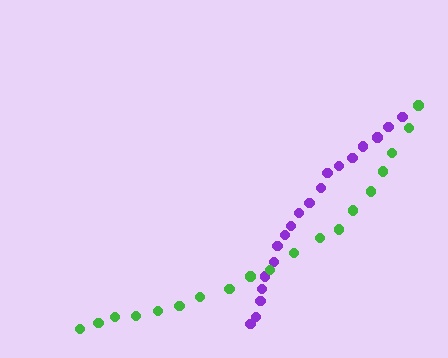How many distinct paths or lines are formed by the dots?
There are 2 distinct paths.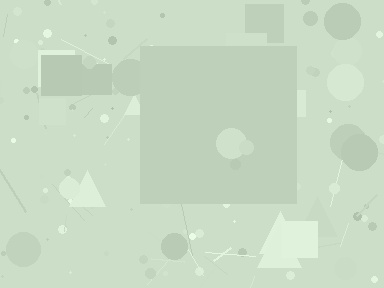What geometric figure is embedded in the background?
A square is embedded in the background.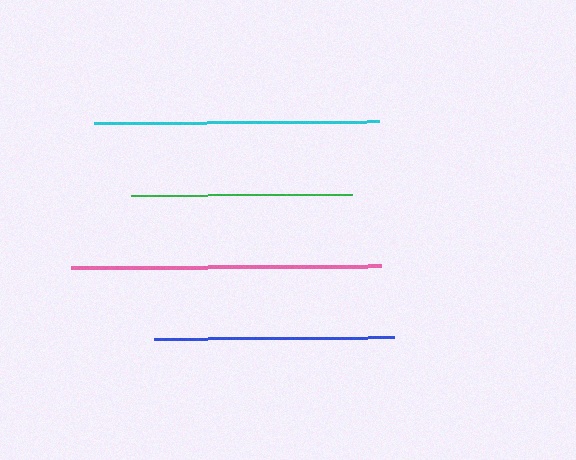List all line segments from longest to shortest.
From longest to shortest: pink, cyan, blue, green.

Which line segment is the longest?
The pink line is the longest at approximately 310 pixels.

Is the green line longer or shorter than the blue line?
The blue line is longer than the green line.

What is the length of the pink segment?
The pink segment is approximately 310 pixels long.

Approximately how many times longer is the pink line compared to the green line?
The pink line is approximately 1.4 times the length of the green line.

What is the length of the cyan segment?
The cyan segment is approximately 285 pixels long.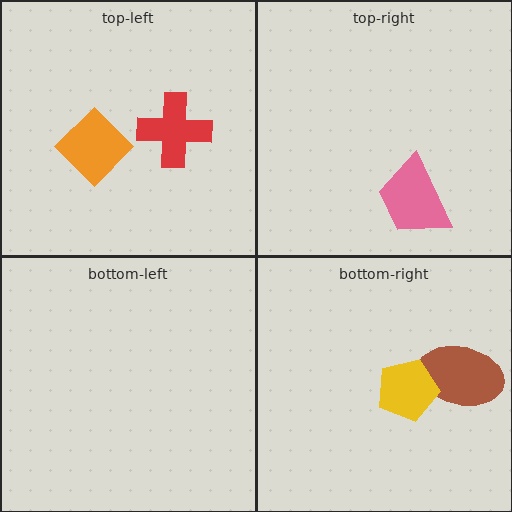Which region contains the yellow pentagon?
The bottom-right region.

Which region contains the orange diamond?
The top-left region.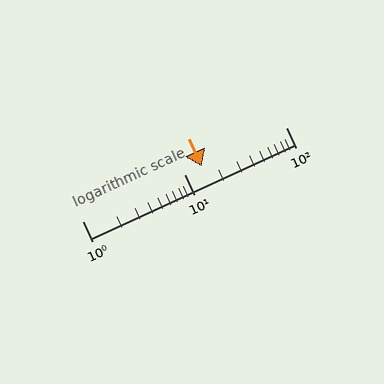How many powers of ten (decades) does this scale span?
The scale spans 2 decades, from 1 to 100.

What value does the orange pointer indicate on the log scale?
The pointer indicates approximately 15.